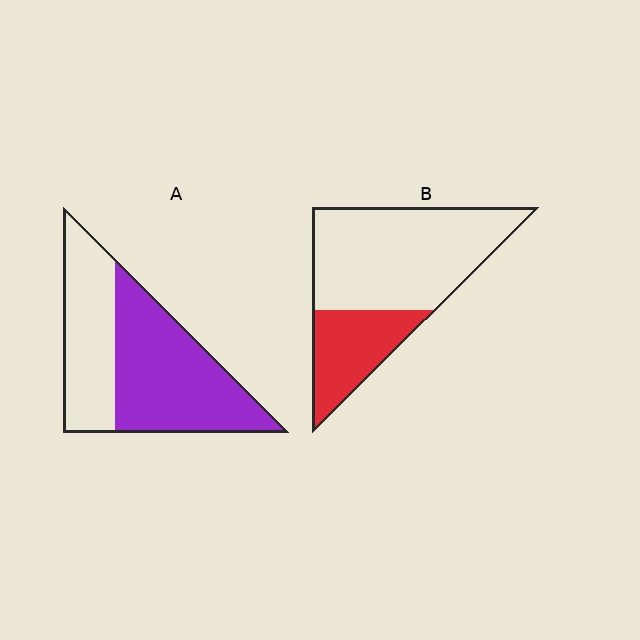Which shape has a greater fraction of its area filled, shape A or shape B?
Shape A.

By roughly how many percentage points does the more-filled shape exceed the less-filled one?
By roughly 30 percentage points (A over B).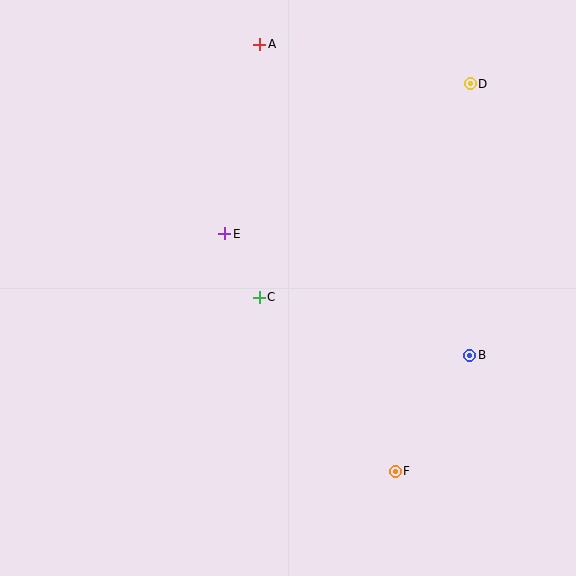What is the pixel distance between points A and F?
The distance between A and F is 449 pixels.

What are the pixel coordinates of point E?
Point E is at (224, 234).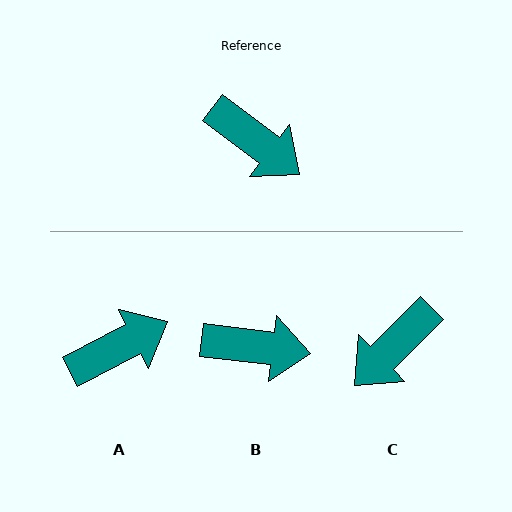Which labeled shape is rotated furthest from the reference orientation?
C, about 98 degrees away.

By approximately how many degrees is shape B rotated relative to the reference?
Approximately 31 degrees counter-clockwise.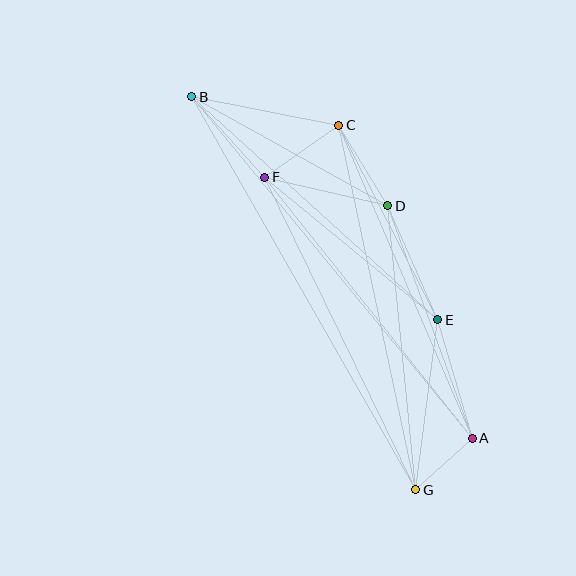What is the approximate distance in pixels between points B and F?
The distance between B and F is approximately 109 pixels.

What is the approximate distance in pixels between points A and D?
The distance between A and D is approximately 247 pixels.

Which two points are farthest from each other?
Points B and G are farthest from each other.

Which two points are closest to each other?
Points A and G are closest to each other.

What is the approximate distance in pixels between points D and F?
The distance between D and F is approximately 126 pixels.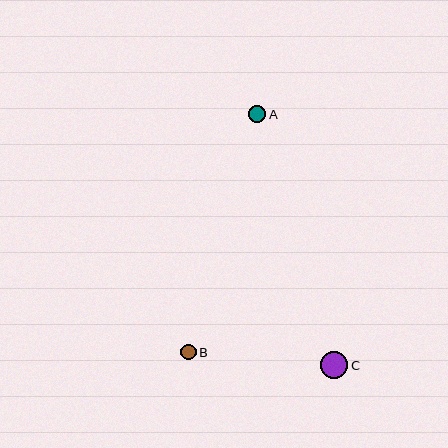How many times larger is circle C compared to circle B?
Circle C is approximately 1.7 times the size of circle B.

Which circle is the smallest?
Circle B is the smallest with a size of approximately 15 pixels.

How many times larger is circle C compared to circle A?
Circle C is approximately 1.5 times the size of circle A.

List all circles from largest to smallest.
From largest to smallest: C, A, B.